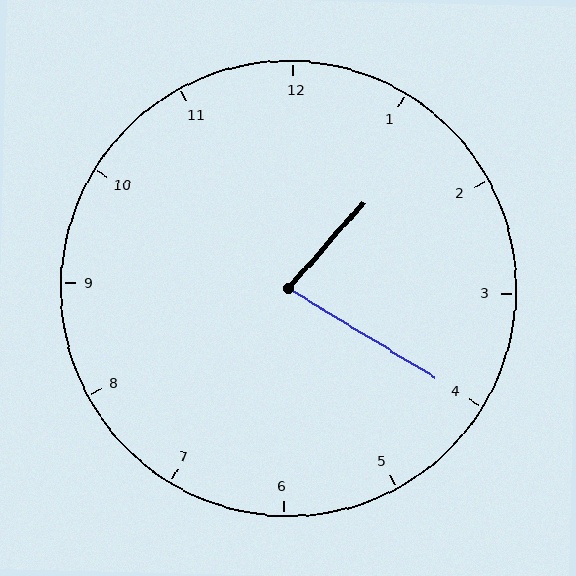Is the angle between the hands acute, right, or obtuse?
It is acute.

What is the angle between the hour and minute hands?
Approximately 80 degrees.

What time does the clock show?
1:20.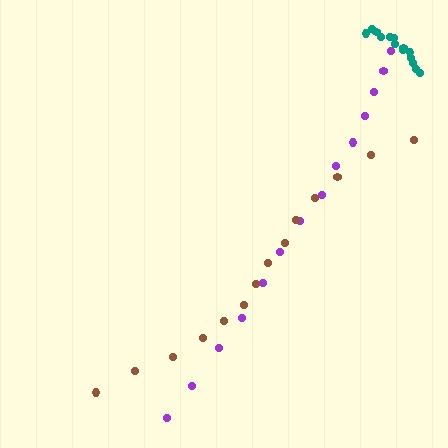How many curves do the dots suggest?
There are 3 distinct paths.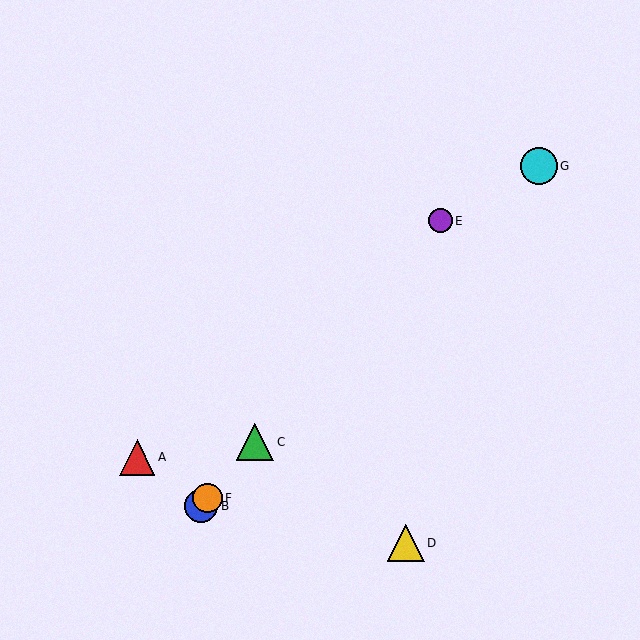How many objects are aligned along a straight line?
4 objects (B, C, E, F) are aligned along a straight line.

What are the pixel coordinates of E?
Object E is at (440, 221).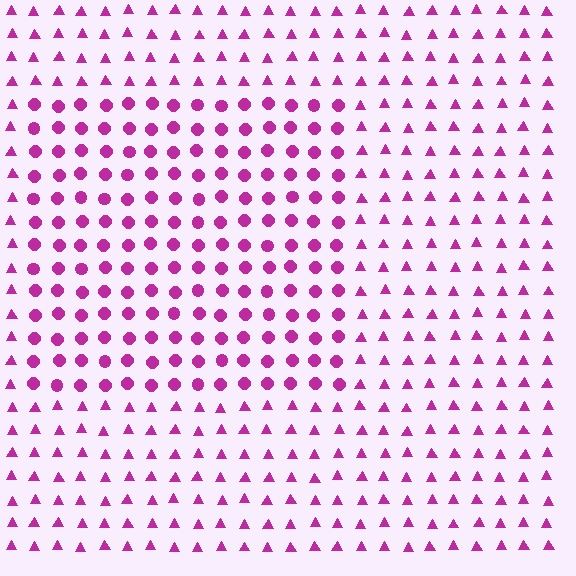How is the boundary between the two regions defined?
The boundary is defined by a change in element shape: circles inside vs. triangles outside. All elements share the same color and spacing.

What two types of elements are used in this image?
The image uses circles inside the rectangle region and triangles outside it.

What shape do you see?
I see a rectangle.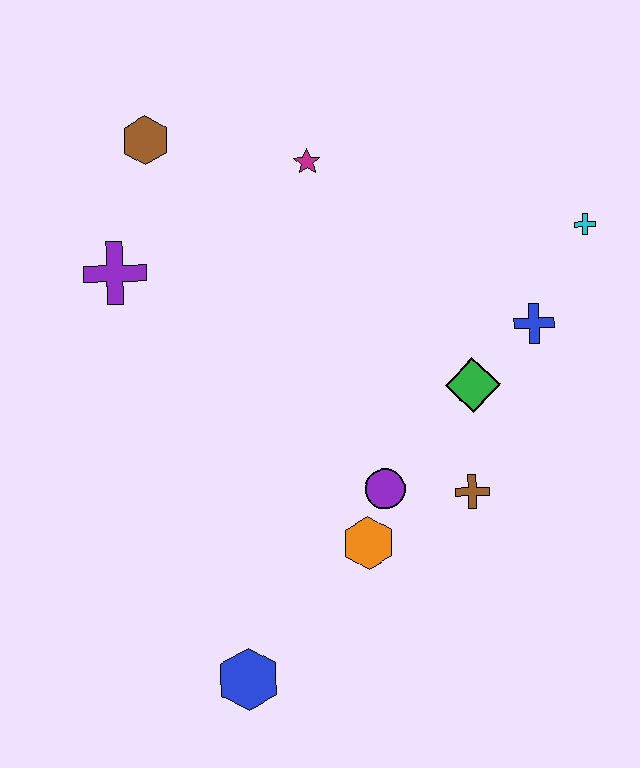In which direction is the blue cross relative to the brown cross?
The blue cross is above the brown cross.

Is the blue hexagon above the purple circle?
No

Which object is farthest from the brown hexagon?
The blue hexagon is farthest from the brown hexagon.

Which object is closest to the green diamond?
The blue cross is closest to the green diamond.